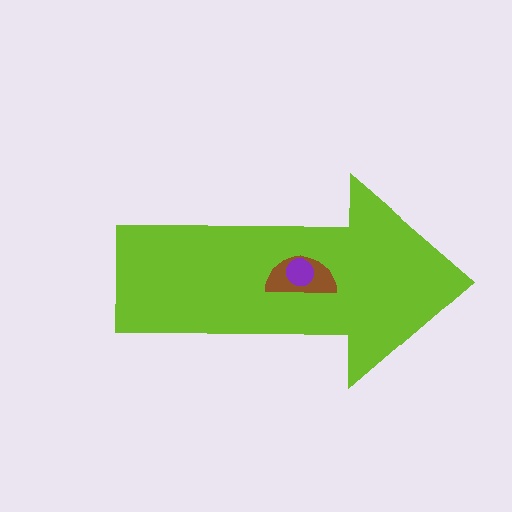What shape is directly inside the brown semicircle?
The purple circle.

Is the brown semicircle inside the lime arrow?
Yes.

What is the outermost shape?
The lime arrow.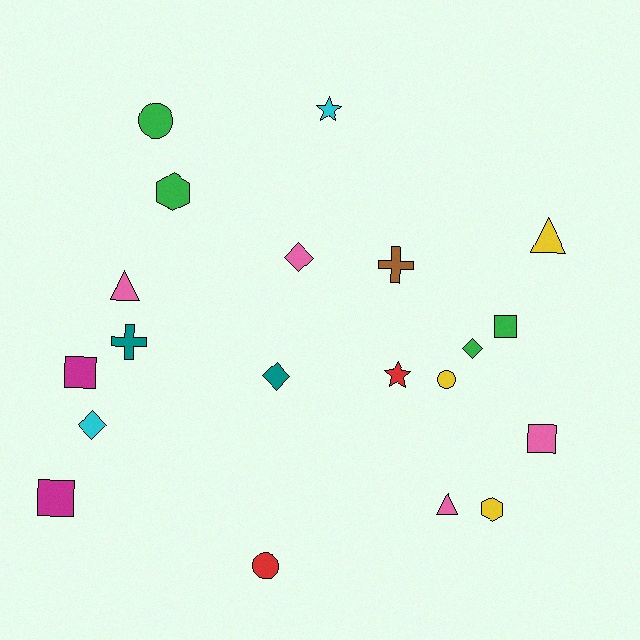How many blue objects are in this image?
There are no blue objects.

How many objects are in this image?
There are 20 objects.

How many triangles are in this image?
There are 3 triangles.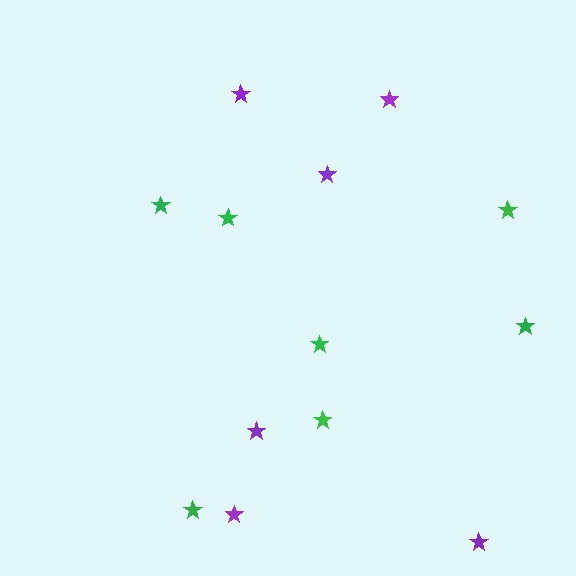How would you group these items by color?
There are 2 groups: one group of green stars (7) and one group of purple stars (6).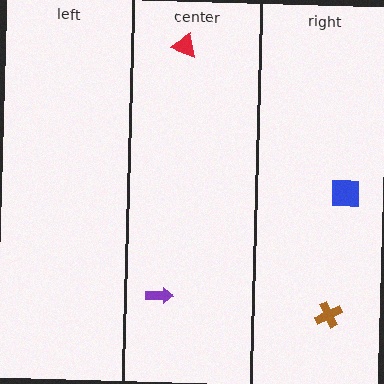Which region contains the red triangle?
The center region.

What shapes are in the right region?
The blue square, the brown cross.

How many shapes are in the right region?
2.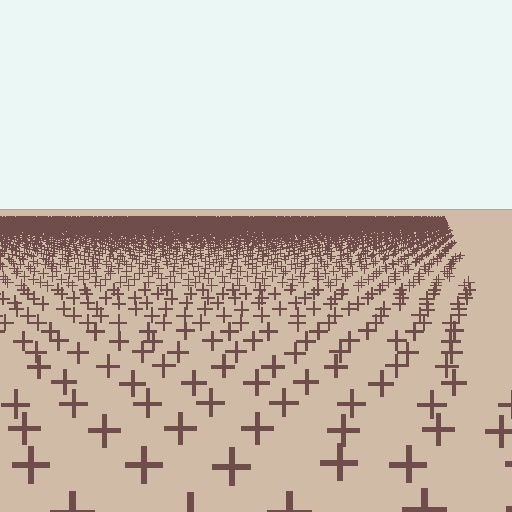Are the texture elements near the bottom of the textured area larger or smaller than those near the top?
Larger. Near the bottom, elements are closer to the viewer and appear at a bigger on-screen size.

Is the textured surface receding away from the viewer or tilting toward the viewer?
The surface is receding away from the viewer. Texture elements get smaller and denser toward the top.